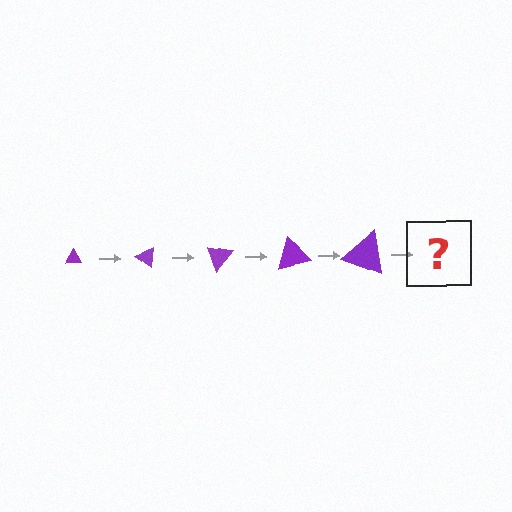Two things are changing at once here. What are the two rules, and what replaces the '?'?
The two rules are that the triangle grows larger each step and it rotates 35 degrees each step. The '?' should be a triangle, larger than the previous one and rotated 175 degrees from the start.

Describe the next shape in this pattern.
It should be a triangle, larger than the previous one and rotated 175 degrees from the start.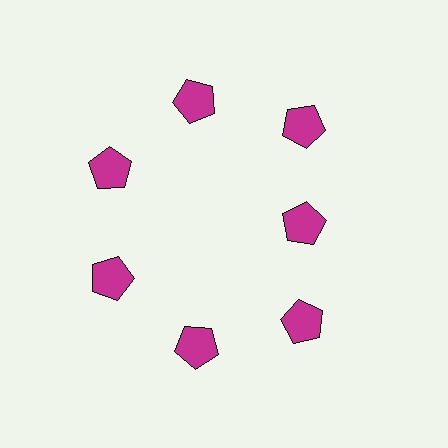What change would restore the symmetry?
The symmetry would be restored by moving it outward, back onto the ring so that all 7 pentagons sit at equal angles and equal distance from the center.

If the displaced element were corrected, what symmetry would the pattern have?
It would have 7-fold rotational symmetry — the pattern would map onto itself every 51 degrees.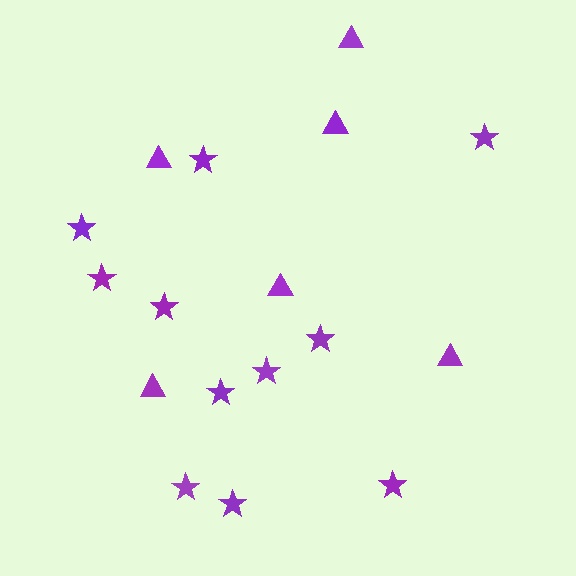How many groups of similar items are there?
There are 2 groups: one group of triangles (6) and one group of stars (11).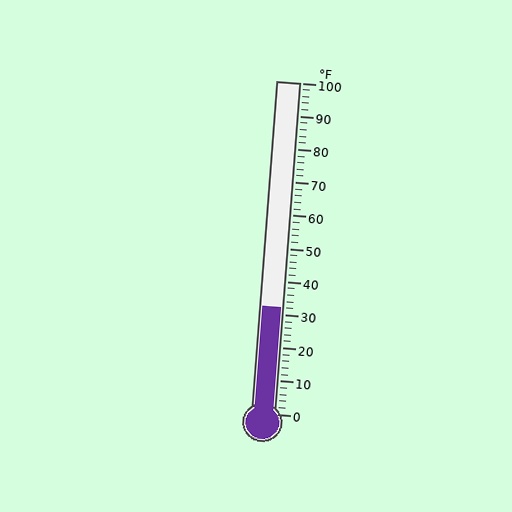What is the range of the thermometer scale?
The thermometer scale ranges from 0°F to 100°F.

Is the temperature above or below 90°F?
The temperature is below 90°F.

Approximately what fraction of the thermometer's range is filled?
The thermometer is filled to approximately 30% of its range.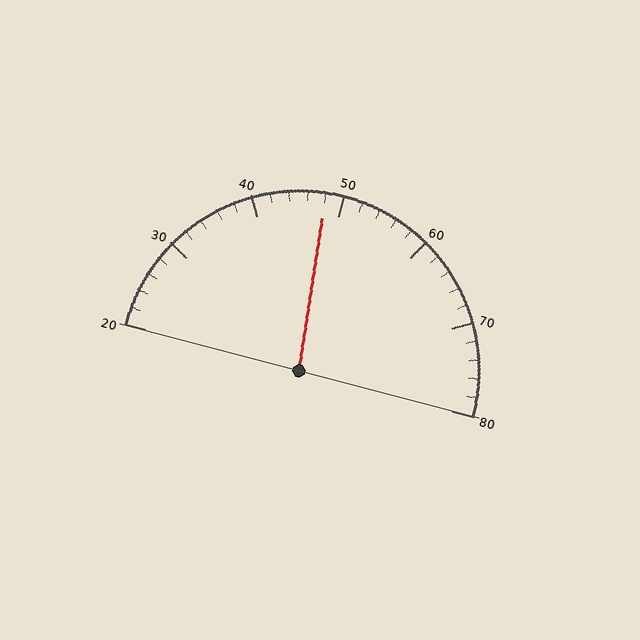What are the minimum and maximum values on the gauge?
The gauge ranges from 20 to 80.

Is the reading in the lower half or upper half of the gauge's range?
The reading is in the lower half of the range (20 to 80).